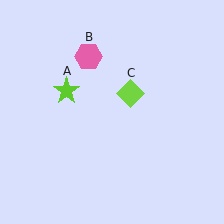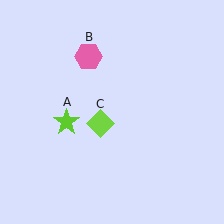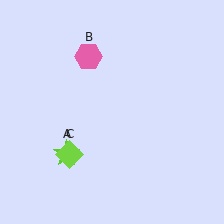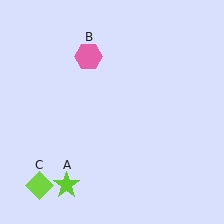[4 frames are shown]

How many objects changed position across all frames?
2 objects changed position: lime star (object A), lime diamond (object C).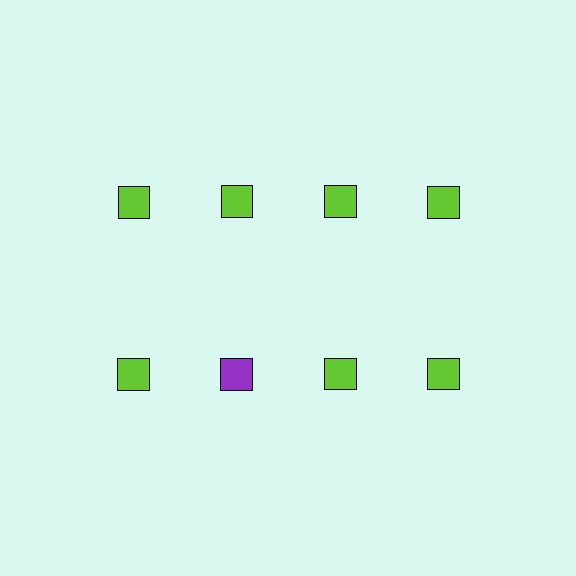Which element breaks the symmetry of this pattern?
The purple square in the second row, second from left column breaks the symmetry. All other shapes are lime squares.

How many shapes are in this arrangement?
There are 8 shapes arranged in a grid pattern.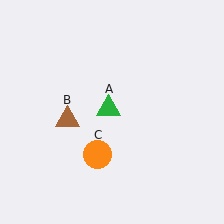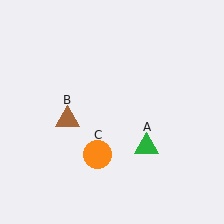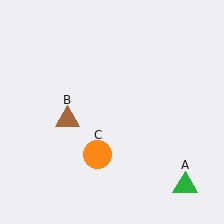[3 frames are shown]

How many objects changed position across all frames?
1 object changed position: green triangle (object A).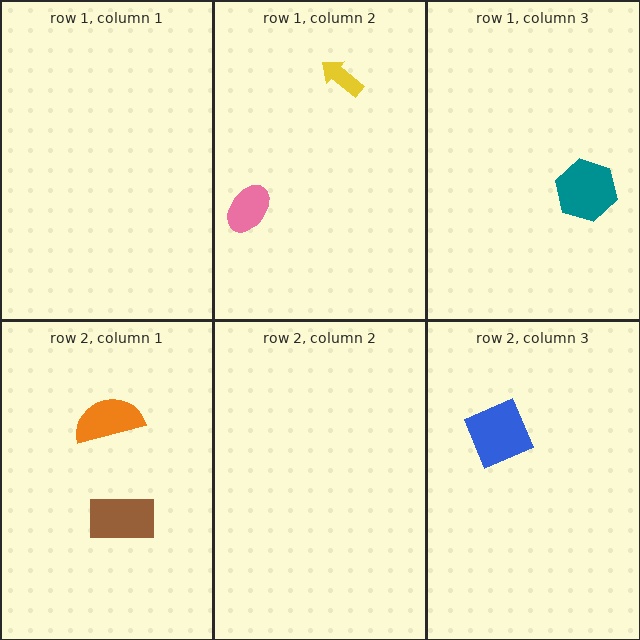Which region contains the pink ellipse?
The row 1, column 2 region.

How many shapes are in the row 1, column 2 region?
2.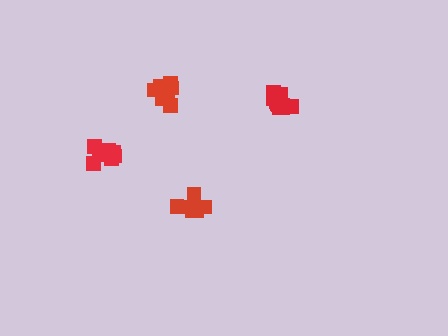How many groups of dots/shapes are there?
There are 4 groups.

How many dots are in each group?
Group 1: 11 dots, Group 2: 7 dots, Group 3: 8 dots, Group 4: 7 dots (33 total).